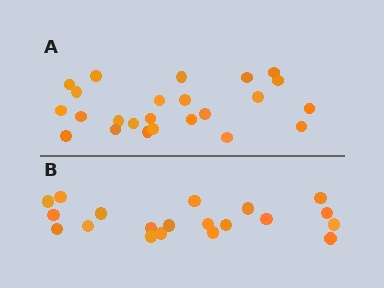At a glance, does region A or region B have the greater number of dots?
Region A (the top region) has more dots.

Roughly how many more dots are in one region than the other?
Region A has about 4 more dots than region B.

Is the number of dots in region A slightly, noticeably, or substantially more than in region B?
Region A has only slightly more — the two regions are fairly close. The ratio is roughly 1.2 to 1.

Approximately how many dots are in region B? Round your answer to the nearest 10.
About 20 dots.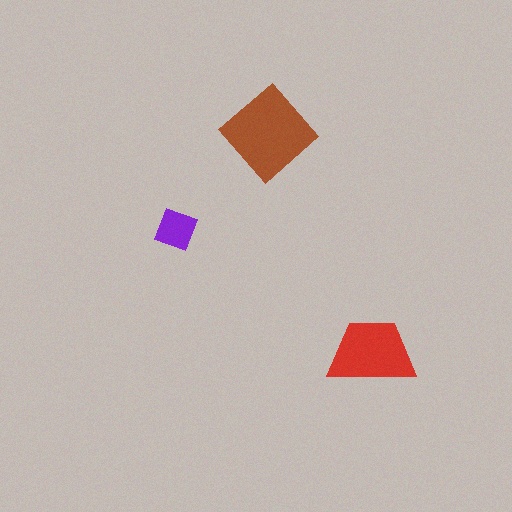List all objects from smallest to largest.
The purple square, the red trapezoid, the brown diamond.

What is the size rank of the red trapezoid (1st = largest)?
2nd.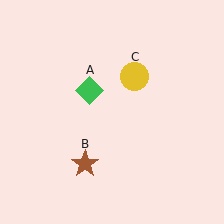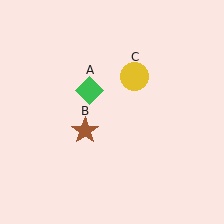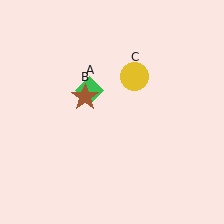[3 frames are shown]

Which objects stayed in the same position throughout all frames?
Green diamond (object A) and yellow circle (object C) remained stationary.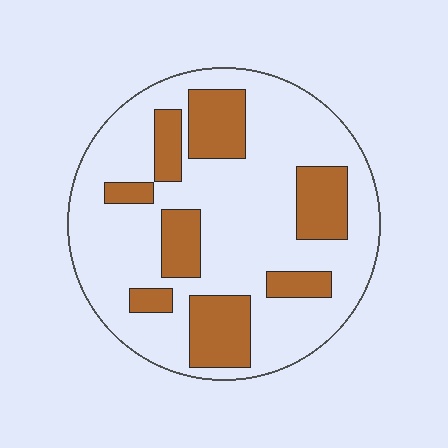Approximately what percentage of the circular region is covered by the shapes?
Approximately 25%.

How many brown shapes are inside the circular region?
8.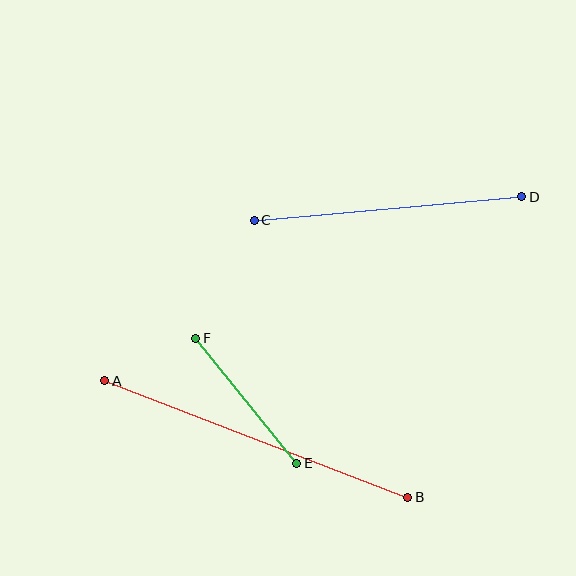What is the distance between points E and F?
The distance is approximately 161 pixels.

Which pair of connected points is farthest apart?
Points A and B are farthest apart.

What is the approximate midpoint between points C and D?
The midpoint is at approximately (388, 209) pixels.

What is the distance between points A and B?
The distance is approximately 324 pixels.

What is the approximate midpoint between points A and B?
The midpoint is at approximately (256, 439) pixels.